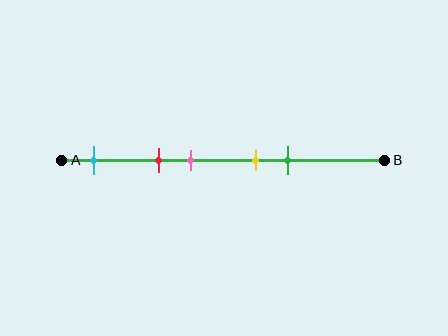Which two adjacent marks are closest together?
The yellow and green marks are the closest adjacent pair.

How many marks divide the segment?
There are 5 marks dividing the segment.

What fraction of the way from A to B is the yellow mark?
The yellow mark is approximately 60% (0.6) of the way from A to B.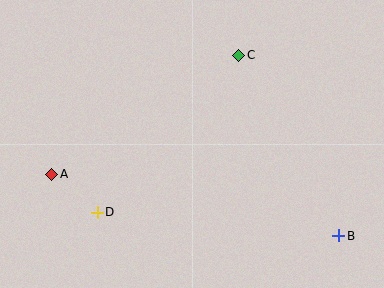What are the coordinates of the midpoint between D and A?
The midpoint between D and A is at (75, 193).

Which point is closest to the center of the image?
Point C at (239, 55) is closest to the center.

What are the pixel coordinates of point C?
Point C is at (239, 55).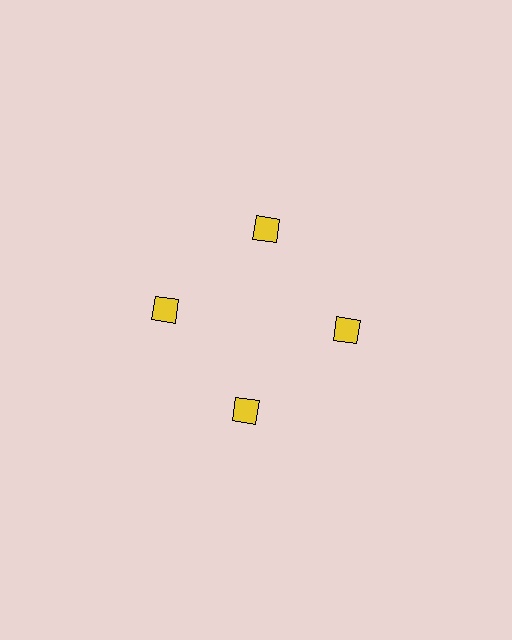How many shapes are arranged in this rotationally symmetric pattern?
There are 4 shapes, arranged in 4 groups of 1.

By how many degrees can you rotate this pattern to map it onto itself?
The pattern maps onto itself every 90 degrees of rotation.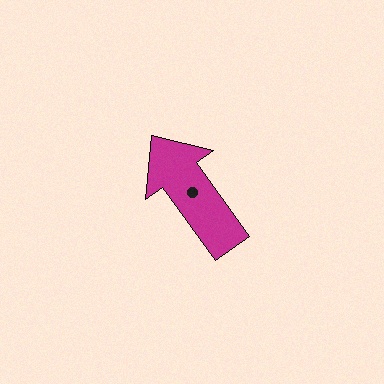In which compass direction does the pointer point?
Northwest.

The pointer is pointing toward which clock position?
Roughly 11 o'clock.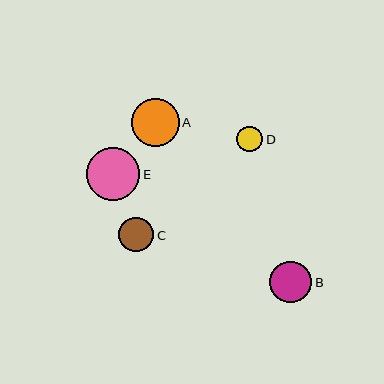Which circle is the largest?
Circle E is the largest with a size of approximately 53 pixels.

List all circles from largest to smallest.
From largest to smallest: E, A, B, C, D.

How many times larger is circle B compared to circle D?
Circle B is approximately 1.6 times the size of circle D.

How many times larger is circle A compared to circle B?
Circle A is approximately 1.1 times the size of circle B.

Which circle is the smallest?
Circle D is the smallest with a size of approximately 26 pixels.